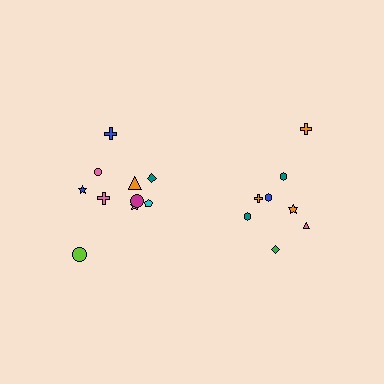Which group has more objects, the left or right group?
The left group.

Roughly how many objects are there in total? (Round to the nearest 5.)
Roughly 20 objects in total.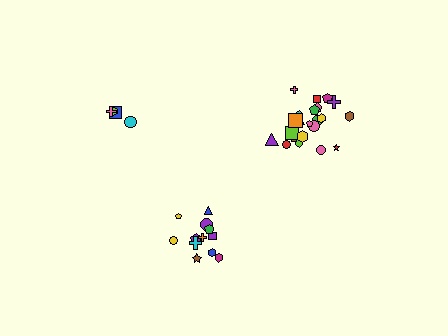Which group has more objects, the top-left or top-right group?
The top-right group.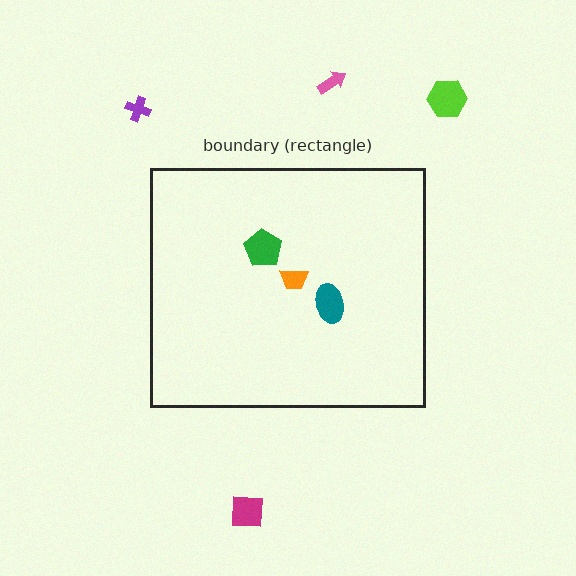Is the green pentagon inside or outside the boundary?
Inside.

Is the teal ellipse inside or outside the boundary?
Inside.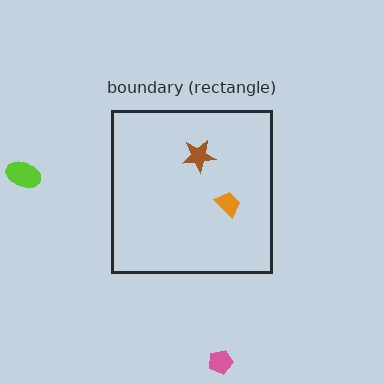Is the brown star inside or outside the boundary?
Inside.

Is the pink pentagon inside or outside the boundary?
Outside.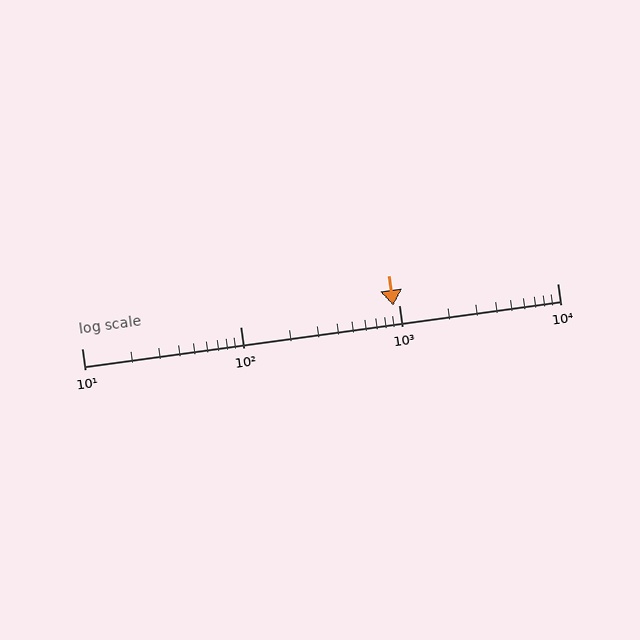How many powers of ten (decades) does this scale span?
The scale spans 3 decades, from 10 to 10000.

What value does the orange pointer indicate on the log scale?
The pointer indicates approximately 920.